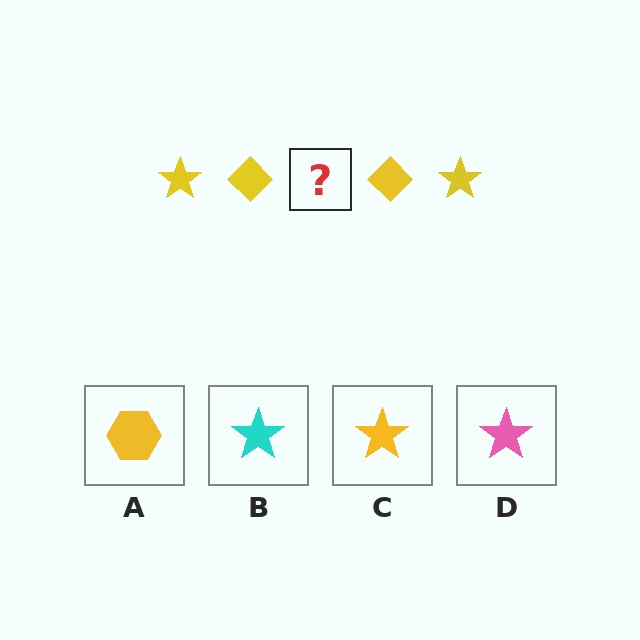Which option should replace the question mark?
Option C.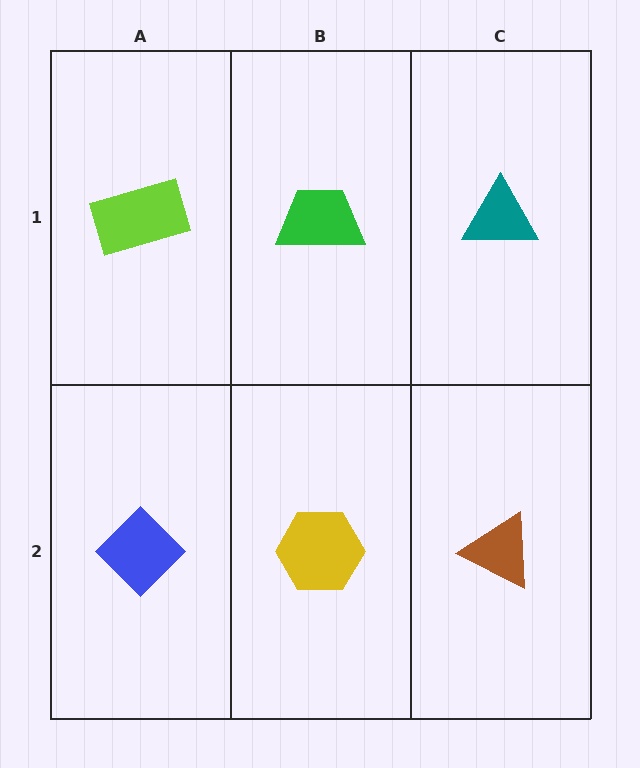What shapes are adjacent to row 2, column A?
A lime rectangle (row 1, column A), a yellow hexagon (row 2, column B).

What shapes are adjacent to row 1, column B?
A yellow hexagon (row 2, column B), a lime rectangle (row 1, column A), a teal triangle (row 1, column C).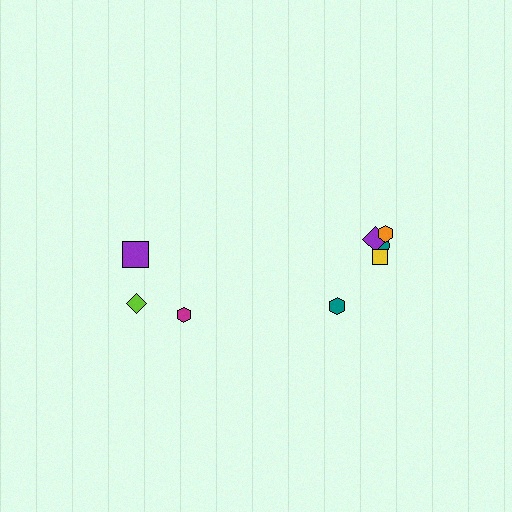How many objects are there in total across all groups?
There are 8 objects.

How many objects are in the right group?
There are 5 objects.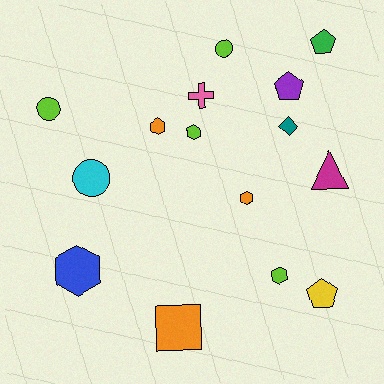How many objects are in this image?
There are 15 objects.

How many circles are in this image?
There are 3 circles.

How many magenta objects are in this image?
There is 1 magenta object.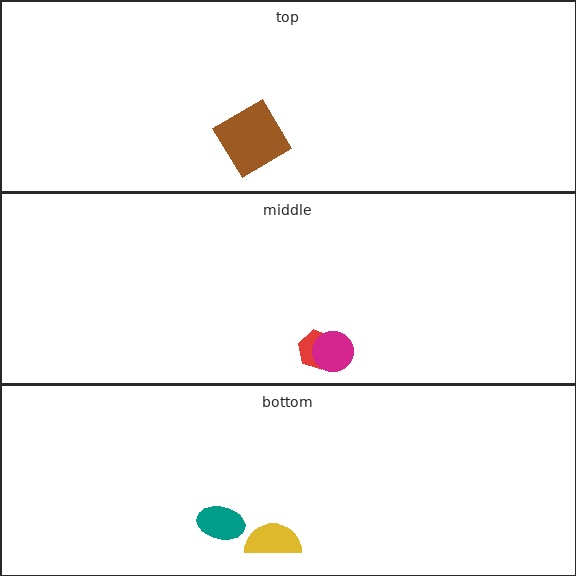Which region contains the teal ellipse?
The bottom region.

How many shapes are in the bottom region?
2.